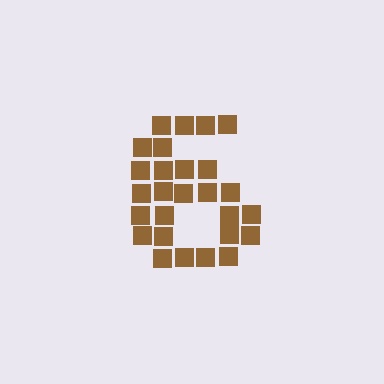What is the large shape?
The large shape is the digit 6.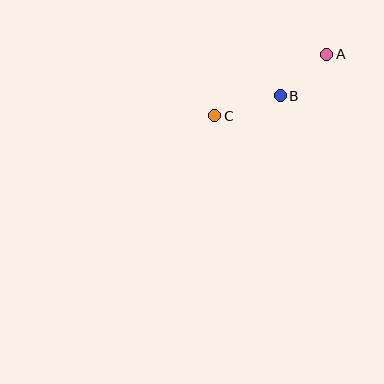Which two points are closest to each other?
Points A and B are closest to each other.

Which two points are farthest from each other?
Points A and C are farthest from each other.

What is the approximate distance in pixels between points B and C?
The distance between B and C is approximately 68 pixels.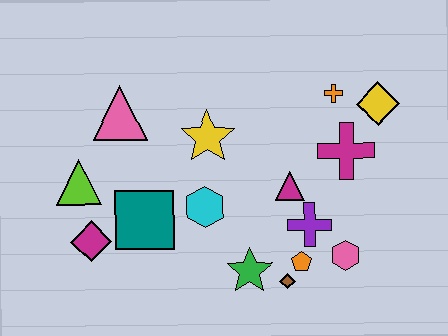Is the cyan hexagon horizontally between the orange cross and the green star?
No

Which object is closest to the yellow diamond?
The orange cross is closest to the yellow diamond.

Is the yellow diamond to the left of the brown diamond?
No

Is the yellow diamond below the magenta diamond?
No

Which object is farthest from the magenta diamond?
The yellow diamond is farthest from the magenta diamond.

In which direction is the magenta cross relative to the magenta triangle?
The magenta cross is to the right of the magenta triangle.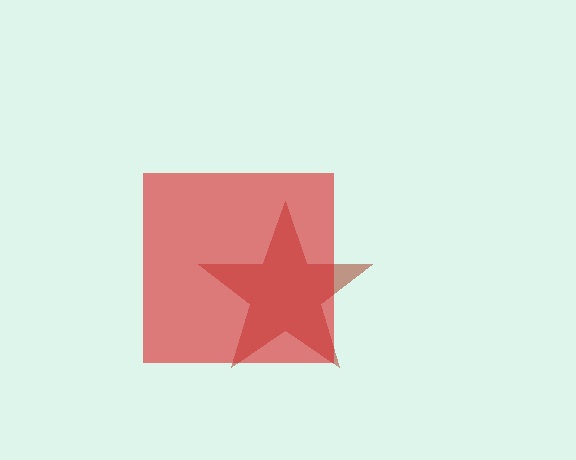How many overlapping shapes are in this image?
There are 2 overlapping shapes in the image.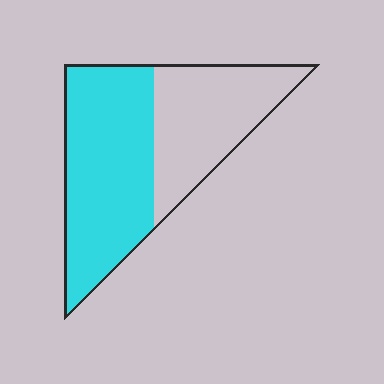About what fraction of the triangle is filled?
About three fifths (3/5).